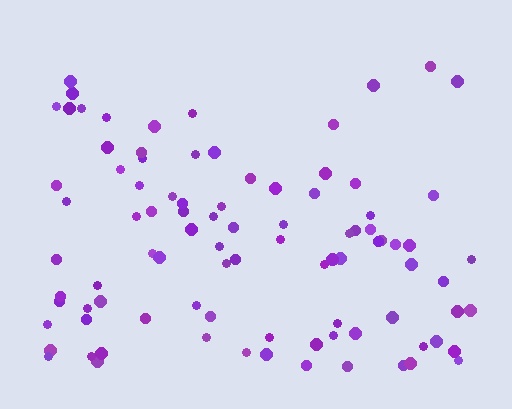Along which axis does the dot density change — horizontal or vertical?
Vertical.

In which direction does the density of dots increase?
From top to bottom, with the bottom side densest.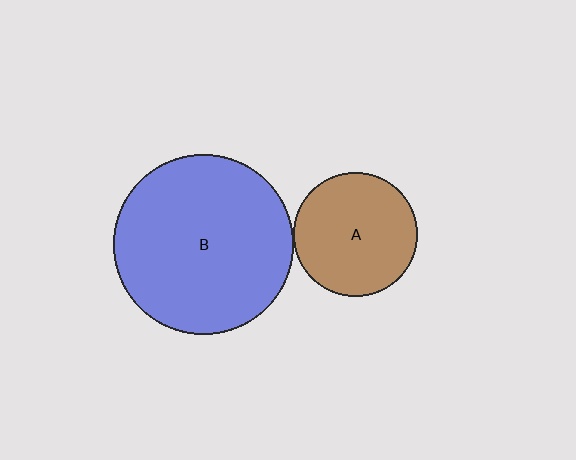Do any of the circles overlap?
No, none of the circles overlap.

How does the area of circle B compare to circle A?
Approximately 2.1 times.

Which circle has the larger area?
Circle B (blue).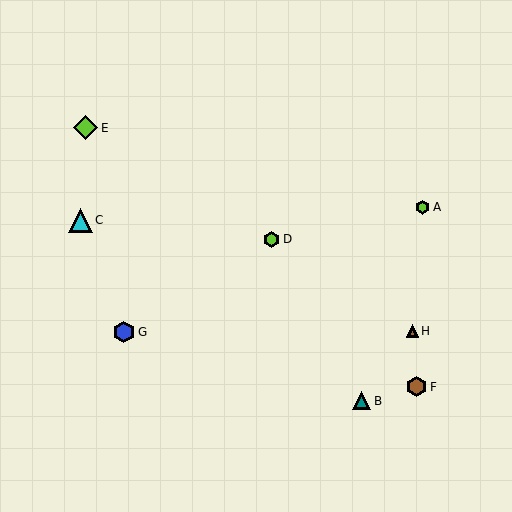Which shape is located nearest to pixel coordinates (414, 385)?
The brown hexagon (labeled F) at (416, 387) is nearest to that location.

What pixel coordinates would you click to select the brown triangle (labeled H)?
Click at (412, 331) to select the brown triangle H.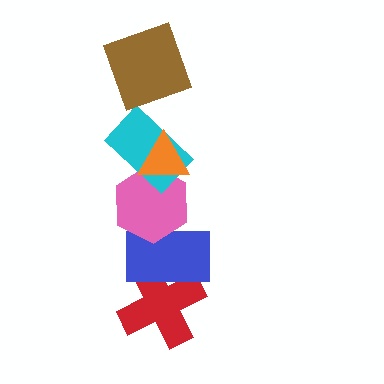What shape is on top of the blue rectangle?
The pink hexagon is on top of the blue rectangle.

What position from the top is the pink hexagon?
The pink hexagon is 4th from the top.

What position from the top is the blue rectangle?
The blue rectangle is 5th from the top.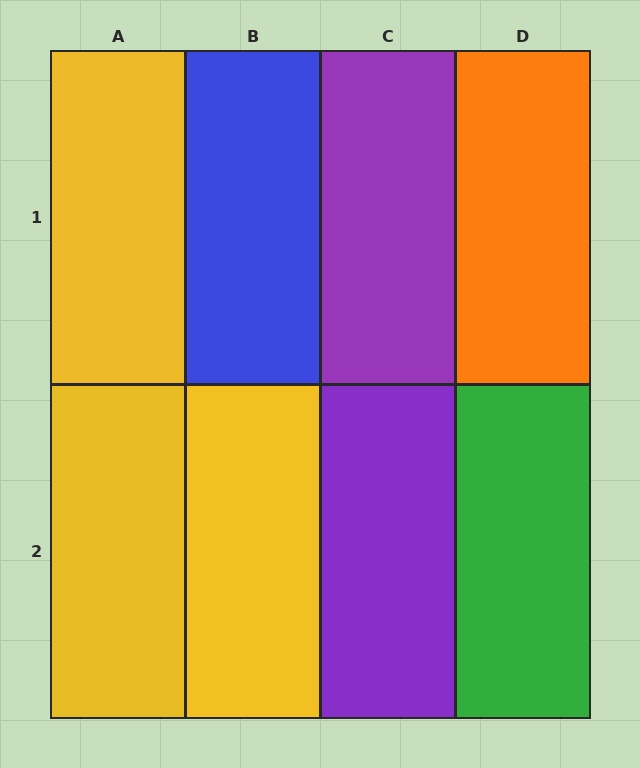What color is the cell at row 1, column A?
Yellow.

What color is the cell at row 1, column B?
Blue.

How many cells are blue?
1 cell is blue.